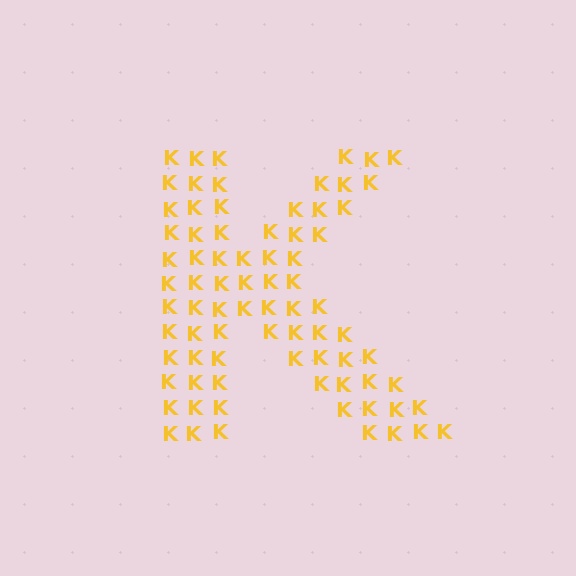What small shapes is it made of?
It is made of small letter K's.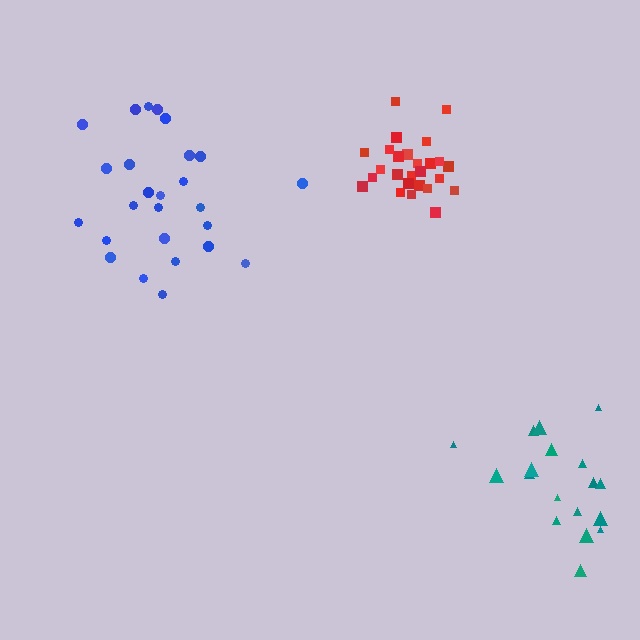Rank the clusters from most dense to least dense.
red, teal, blue.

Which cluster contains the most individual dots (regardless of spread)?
Blue (26).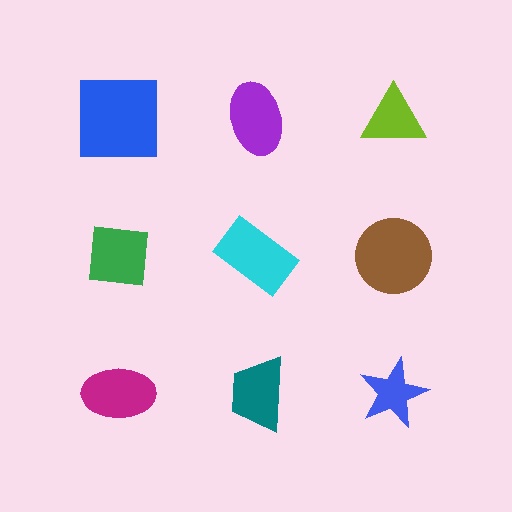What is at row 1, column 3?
A lime triangle.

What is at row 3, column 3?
A blue star.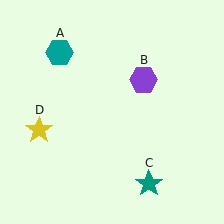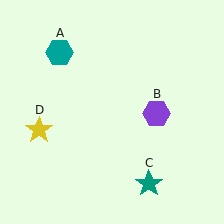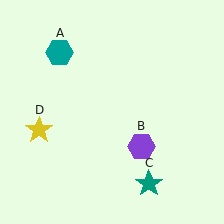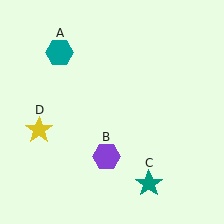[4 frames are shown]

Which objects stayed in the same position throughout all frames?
Teal hexagon (object A) and teal star (object C) and yellow star (object D) remained stationary.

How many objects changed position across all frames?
1 object changed position: purple hexagon (object B).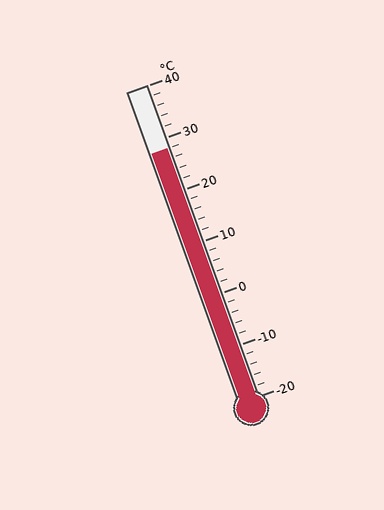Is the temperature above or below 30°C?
The temperature is below 30°C.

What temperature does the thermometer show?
The thermometer shows approximately 28°C.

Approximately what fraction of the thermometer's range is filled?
The thermometer is filled to approximately 80% of its range.